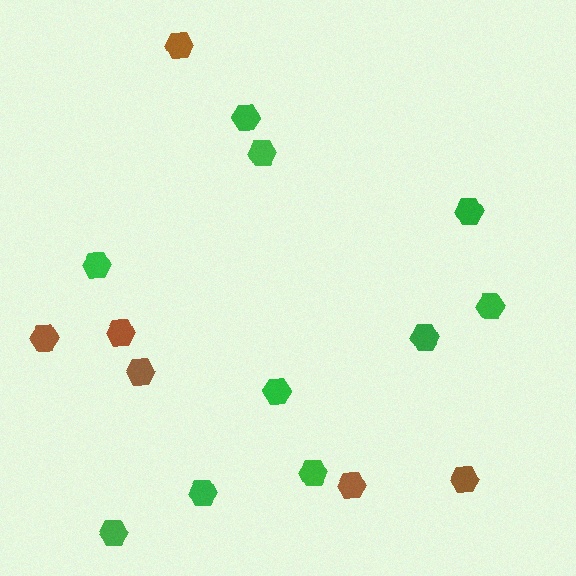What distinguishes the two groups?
There are 2 groups: one group of green hexagons (10) and one group of brown hexagons (6).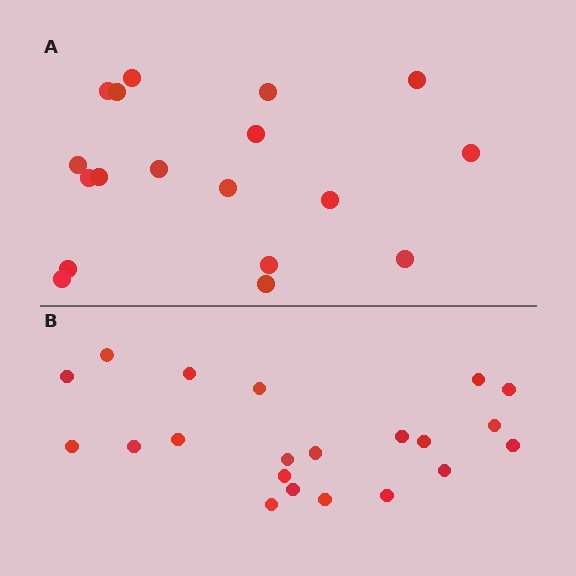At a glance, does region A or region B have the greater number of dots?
Region B (the bottom region) has more dots.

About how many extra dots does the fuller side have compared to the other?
Region B has just a few more — roughly 2 or 3 more dots than region A.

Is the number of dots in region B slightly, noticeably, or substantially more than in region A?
Region B has only slightly more — the two regions are fairly close. The ratio is roughly 1.2 to 1.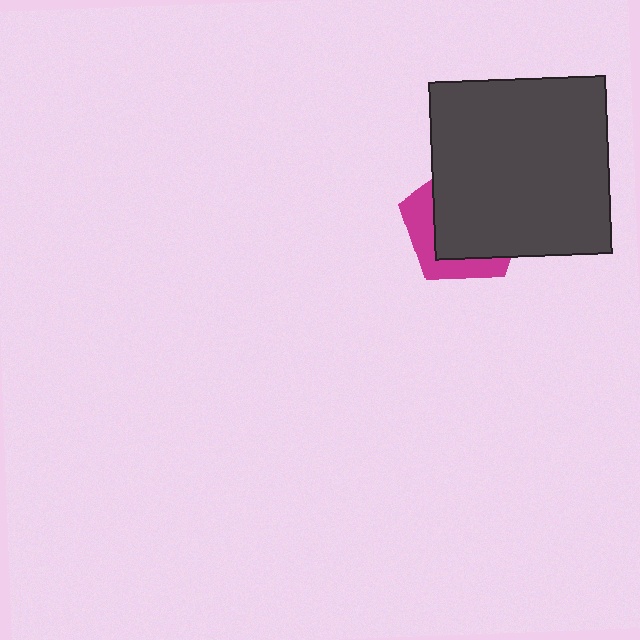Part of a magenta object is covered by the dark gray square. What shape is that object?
It is a pentagon.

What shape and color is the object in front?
The object in front is a dark gray square.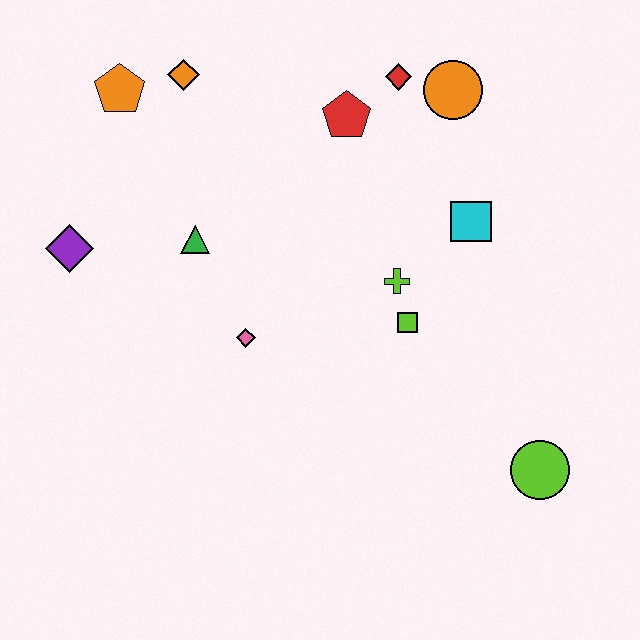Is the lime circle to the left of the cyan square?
No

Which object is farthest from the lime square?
The orange pentagon is farthest from the lime square.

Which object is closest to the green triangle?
The pink diamond is closest to the green triangle.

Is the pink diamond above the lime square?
No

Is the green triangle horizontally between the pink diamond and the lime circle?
No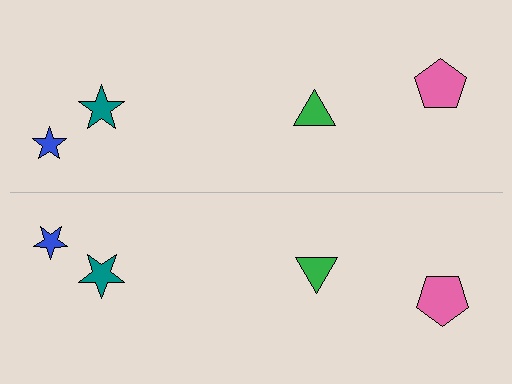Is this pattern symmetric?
Yes, this pattern has bilateral (reflection) symmetry.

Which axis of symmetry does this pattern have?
The pattern has a horizontal axis of symmetry running through the center of the image.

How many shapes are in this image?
There are 8 shapes in this image.